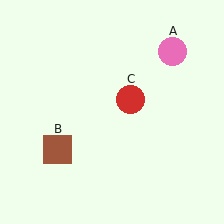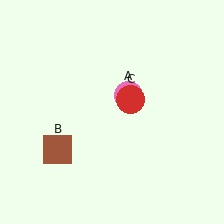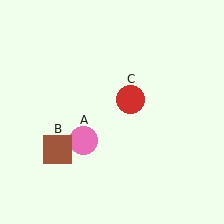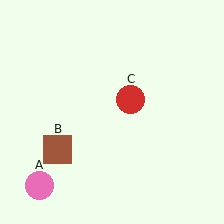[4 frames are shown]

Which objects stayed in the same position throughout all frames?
Brown square (object B) and red circle (object C) remained stationary.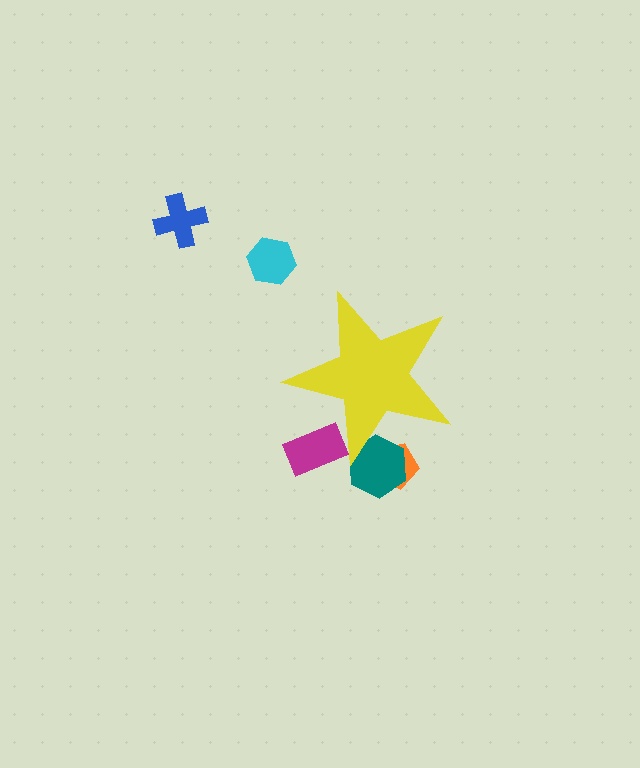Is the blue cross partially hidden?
No, the blue cross is fully visible.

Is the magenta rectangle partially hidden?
Yes, the magenta rectangle is partially hidden behind the yellow star.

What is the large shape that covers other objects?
A yellow star.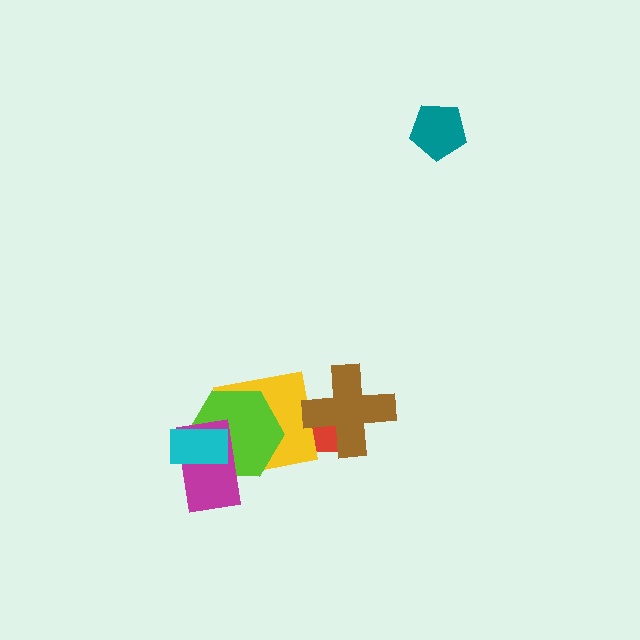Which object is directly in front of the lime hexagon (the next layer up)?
The magenta rectangle is directly in front of the lime hexagon.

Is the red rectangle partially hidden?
Yes, it is partially covered by another shape.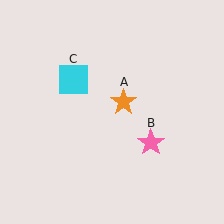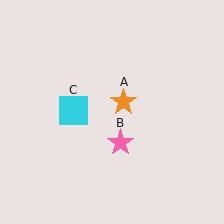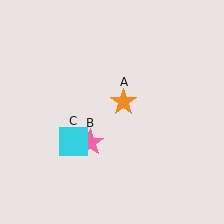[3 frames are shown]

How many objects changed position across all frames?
2 objects changed position: pink star (object B), cyan square (object C).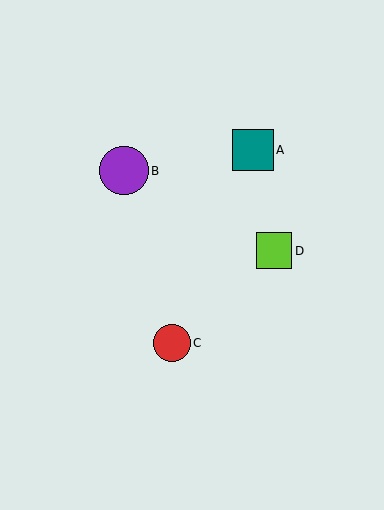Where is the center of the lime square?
The center of the lime square is at (274, 251).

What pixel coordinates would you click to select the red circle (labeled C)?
Click at (172, 343) to select the red circle C.